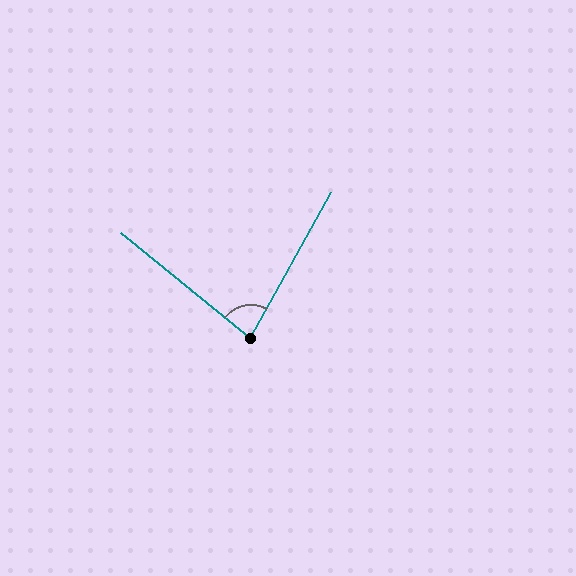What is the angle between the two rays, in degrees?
Approximately 80 degrees.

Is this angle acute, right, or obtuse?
It is acute.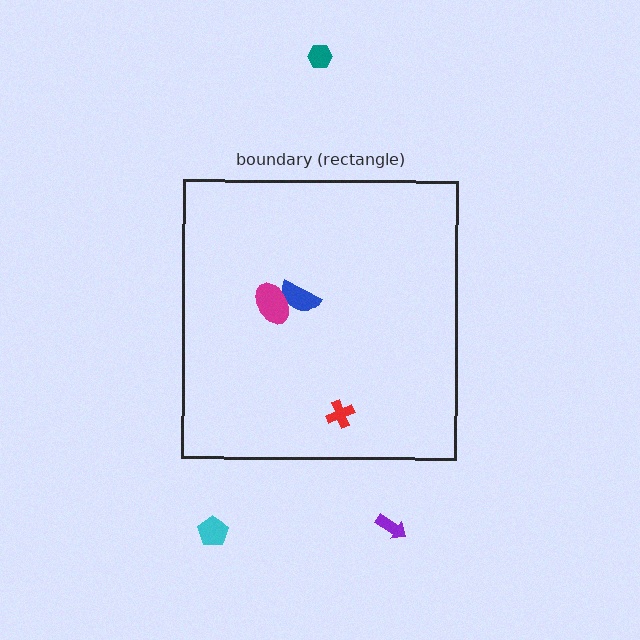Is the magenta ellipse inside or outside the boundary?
Inside.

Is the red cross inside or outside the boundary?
Inside.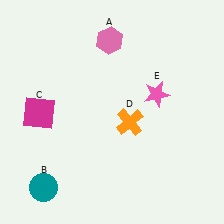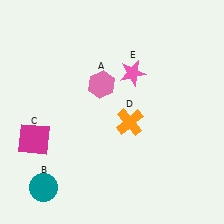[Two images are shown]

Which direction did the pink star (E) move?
The pink star (E) moved left.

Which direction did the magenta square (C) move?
The magenta square (C) moved down.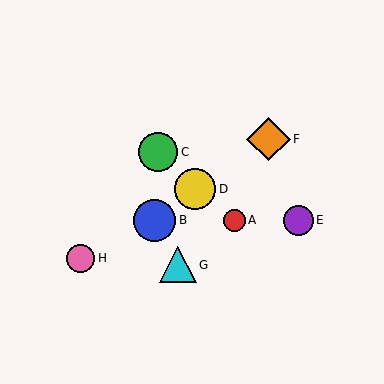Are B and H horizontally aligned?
No, B is at y≈220 and H is at y≈258.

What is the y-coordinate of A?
Object A is at y≈220.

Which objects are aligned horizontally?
Objects A, B, E are aligned horizontally.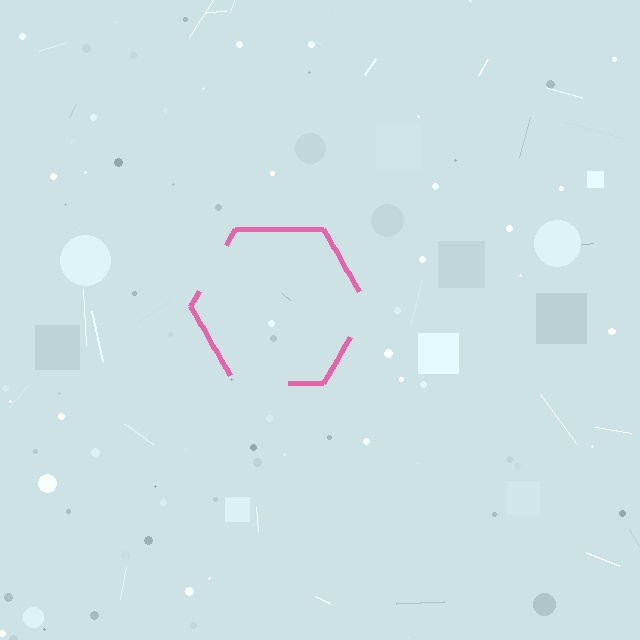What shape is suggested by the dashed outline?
The dashed outline suggests a hexagon.